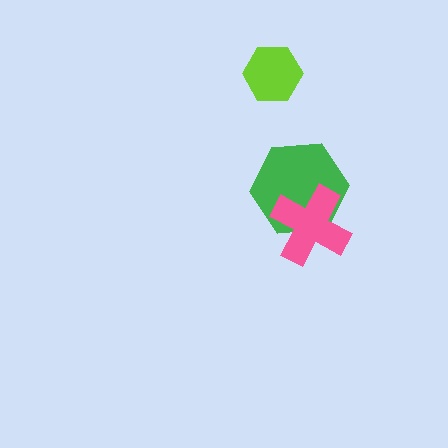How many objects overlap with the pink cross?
1 object overlaps with the pink cross.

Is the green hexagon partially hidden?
Yes, it is partially covered by another shape.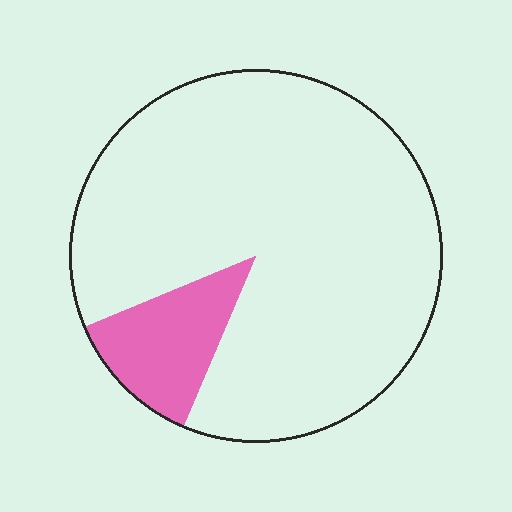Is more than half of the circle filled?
No.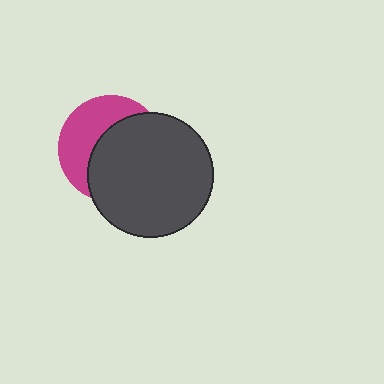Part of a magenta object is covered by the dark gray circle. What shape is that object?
It is a circle.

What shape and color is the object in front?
The object in front is a dark gray circle.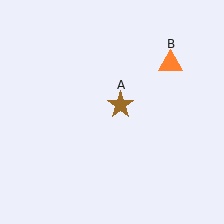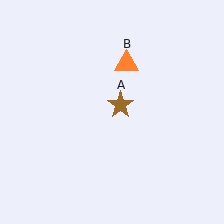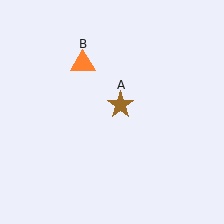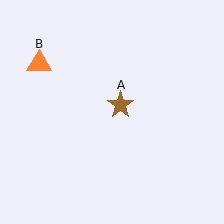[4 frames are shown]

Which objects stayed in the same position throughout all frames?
Brown star (object A) remained stationary.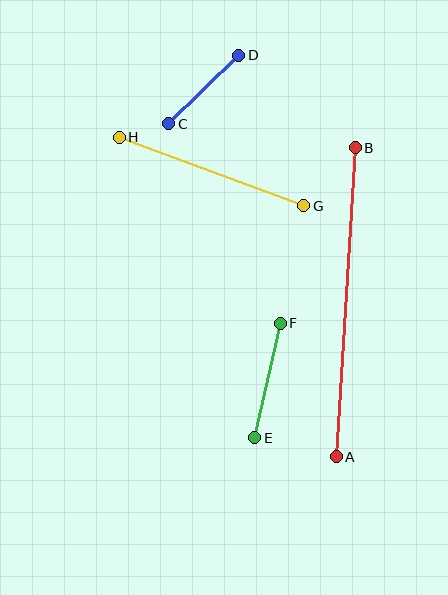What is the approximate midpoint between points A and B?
The midpoint is at approximately (346, 302) pixels.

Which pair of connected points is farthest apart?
Points A and B are farthest apart.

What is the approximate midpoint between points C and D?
The midpoint is at approximately (204, 90) pixels.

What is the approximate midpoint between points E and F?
The midpoint is at approximately (267, 380) pixels.